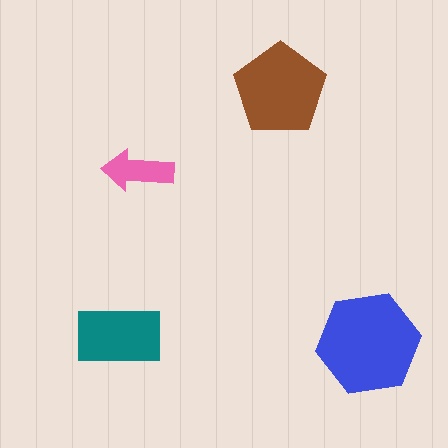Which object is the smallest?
The pink arrow.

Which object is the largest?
The blue hexagon.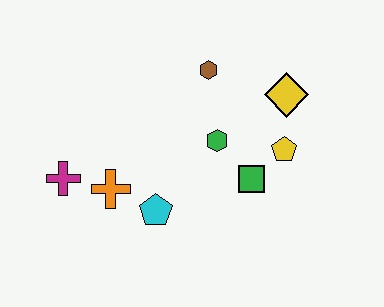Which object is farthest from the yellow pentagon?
The magenta cross is farthest from the yellow pentagon.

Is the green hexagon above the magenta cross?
Yes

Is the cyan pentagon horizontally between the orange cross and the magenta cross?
No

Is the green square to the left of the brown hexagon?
No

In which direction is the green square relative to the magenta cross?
The green square is to the right of the magenta cross.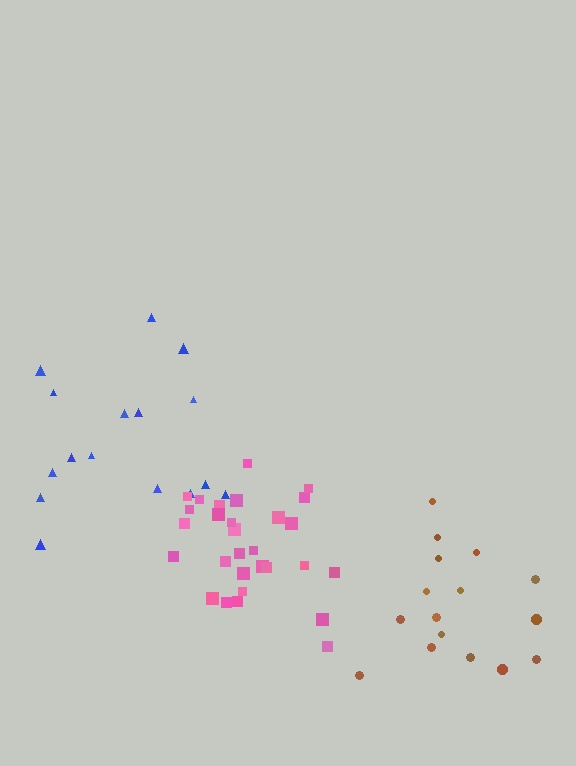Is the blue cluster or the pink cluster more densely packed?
Pink.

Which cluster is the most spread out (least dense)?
Blue.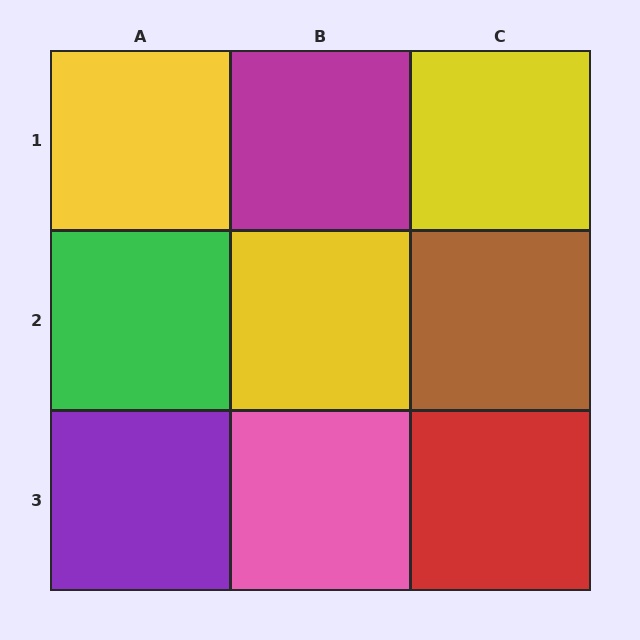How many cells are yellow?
3 cells are yellow.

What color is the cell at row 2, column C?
Brown.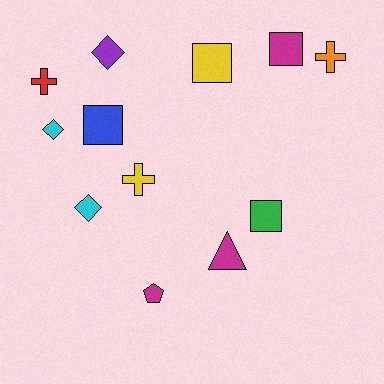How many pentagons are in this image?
There is 1 pentagon.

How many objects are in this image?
There are 12 objects.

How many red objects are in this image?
There is 1 red object.